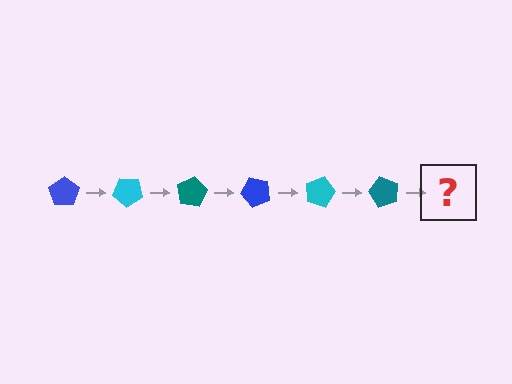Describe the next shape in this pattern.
It should be a blue pentagon, rotated 240 degrees from the start.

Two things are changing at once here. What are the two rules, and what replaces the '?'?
The two rules are that it rotates 40 degrees each step and the color cycles through blue, cyan, and teal. The '?' should be a blue pentagon, rotated 240 degrees from the start.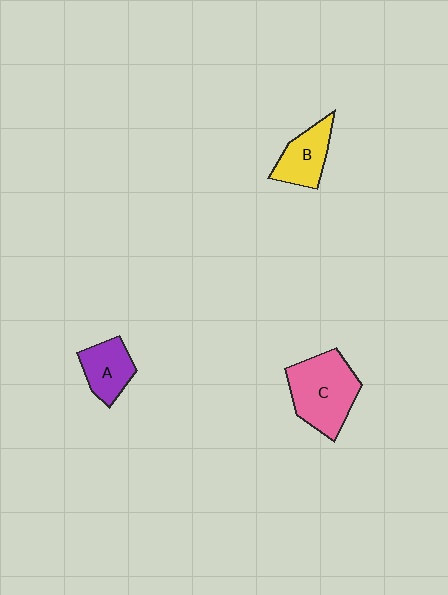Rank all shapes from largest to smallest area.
From largest to smallest: C (pink), B (yellow), A (purple).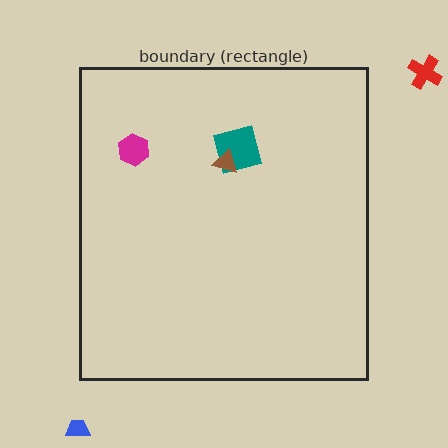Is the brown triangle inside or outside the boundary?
Inside.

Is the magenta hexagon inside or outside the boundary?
Inside.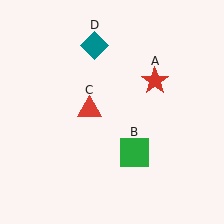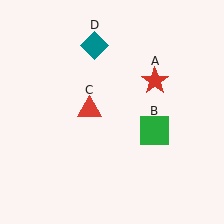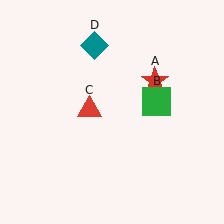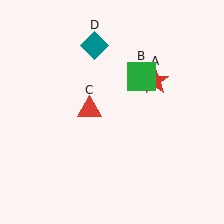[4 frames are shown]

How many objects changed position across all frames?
1 object changed position: green square (object B).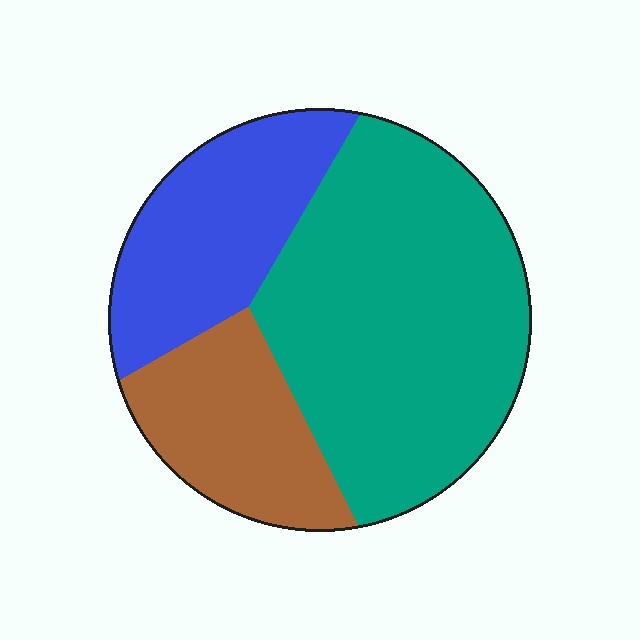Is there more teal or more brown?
Teal.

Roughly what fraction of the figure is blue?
Blue covers 25% of the figure.